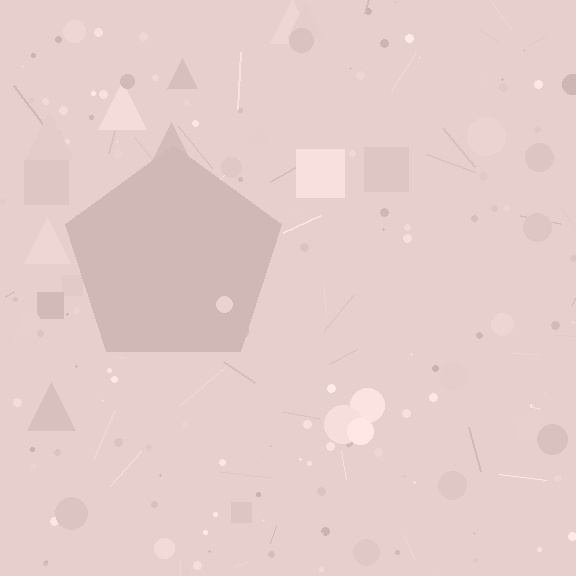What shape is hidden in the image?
A pentagon is hidden in the image.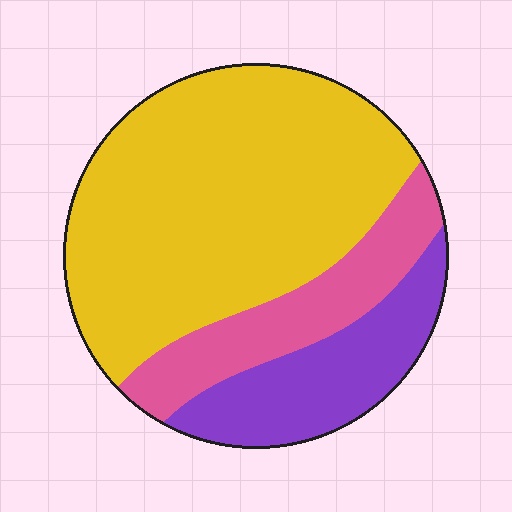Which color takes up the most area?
Yellow, at roughly 60%.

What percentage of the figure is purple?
Purple takes up between a sixth and a third of the figure.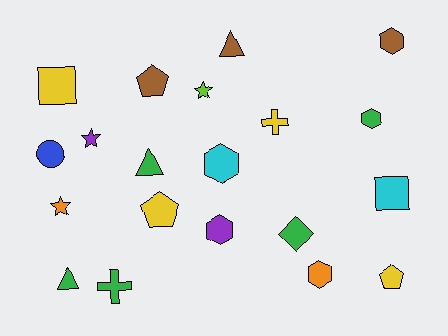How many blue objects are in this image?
There is 1 blue object.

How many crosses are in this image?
There are 2 crosses.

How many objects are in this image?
There are 20 objects.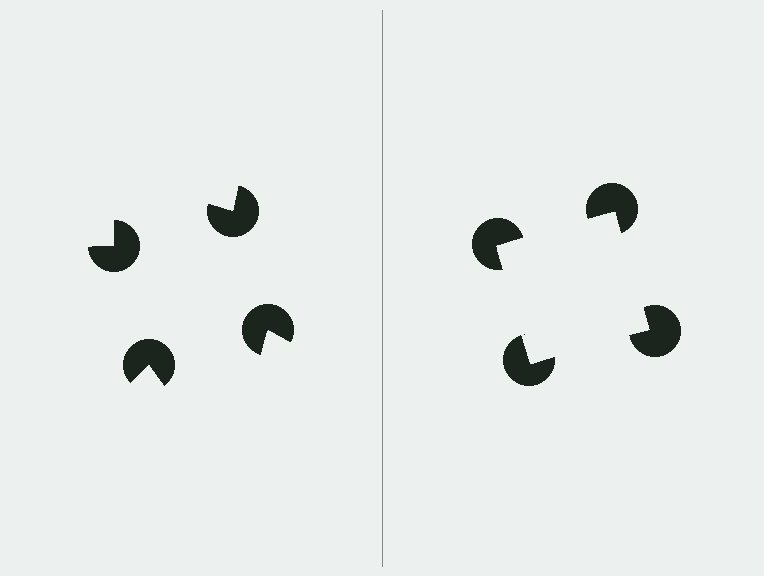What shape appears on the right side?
An illusory square.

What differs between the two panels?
The pac-man discs are positioned identically on both sides; only the wedge orientations differ. On the right they align to a square; on the left they are misaligned.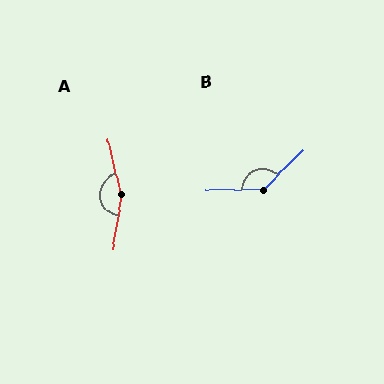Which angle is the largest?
A, at approximately 158 degrees.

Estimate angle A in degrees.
Approximately 158 degrees.